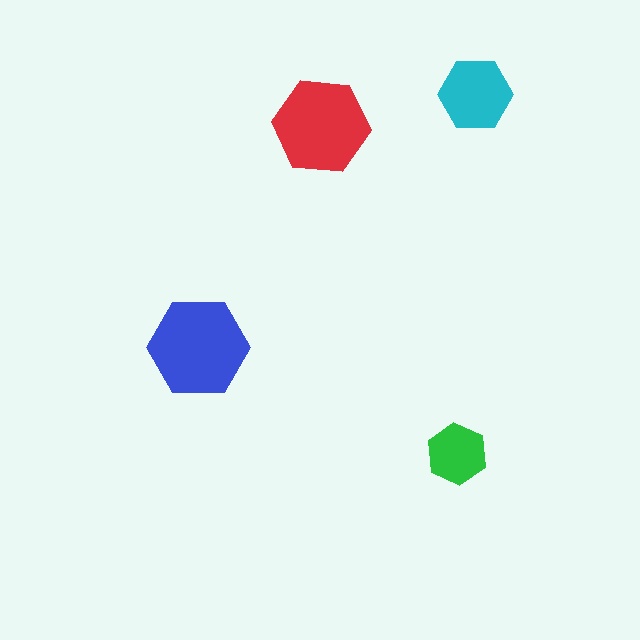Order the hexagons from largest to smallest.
the blue one, the red one, the cyan one, the green one.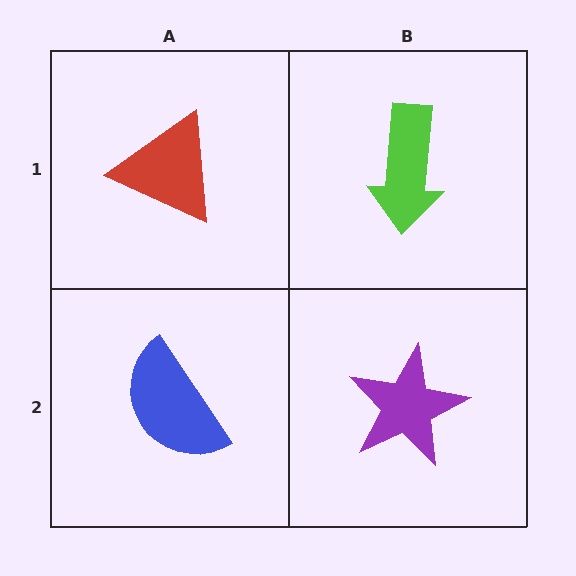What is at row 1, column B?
A lime arrow.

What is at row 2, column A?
A blue semicircle.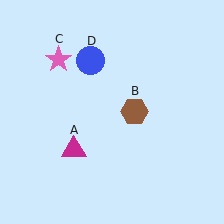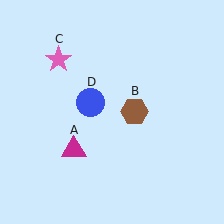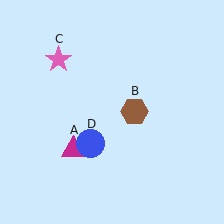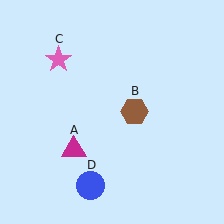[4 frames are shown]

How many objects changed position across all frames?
1 object changed position: blue circle (object D).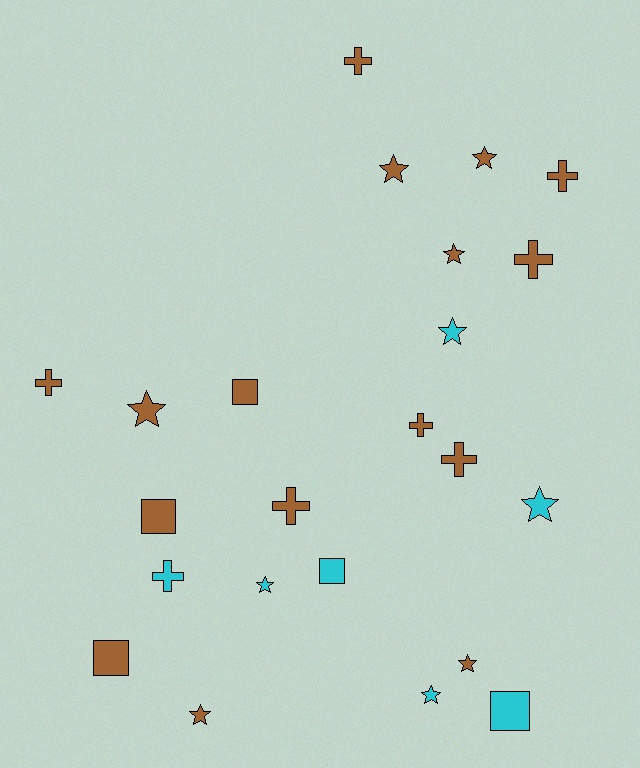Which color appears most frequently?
Brown, with 16 objects.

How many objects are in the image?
There are 23 objects.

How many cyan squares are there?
There are 2 cyan squares.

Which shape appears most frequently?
Star, with 10 objects.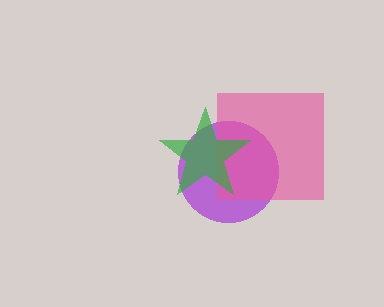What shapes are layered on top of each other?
The layered shapes are: a purple circle, a pink square, a green star.